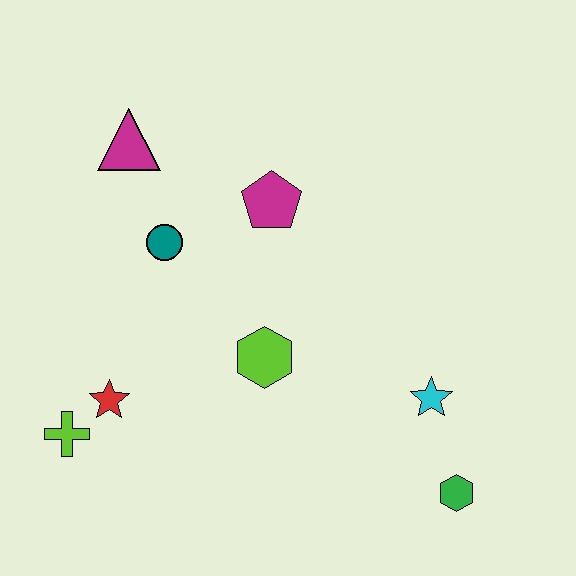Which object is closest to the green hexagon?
The cyan star is closest to the green hexagon.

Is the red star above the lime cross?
Yes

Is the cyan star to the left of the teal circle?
No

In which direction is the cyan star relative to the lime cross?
The cyan star is to the right of the lime cross.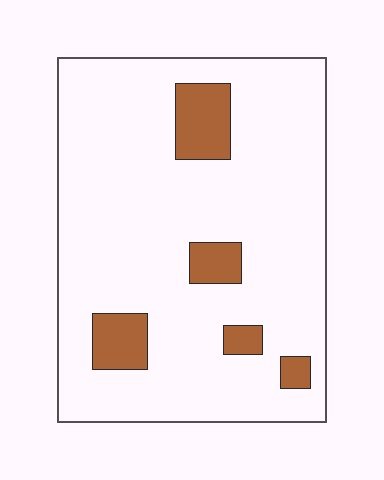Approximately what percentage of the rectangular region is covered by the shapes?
Approximately 10%.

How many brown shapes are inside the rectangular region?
5.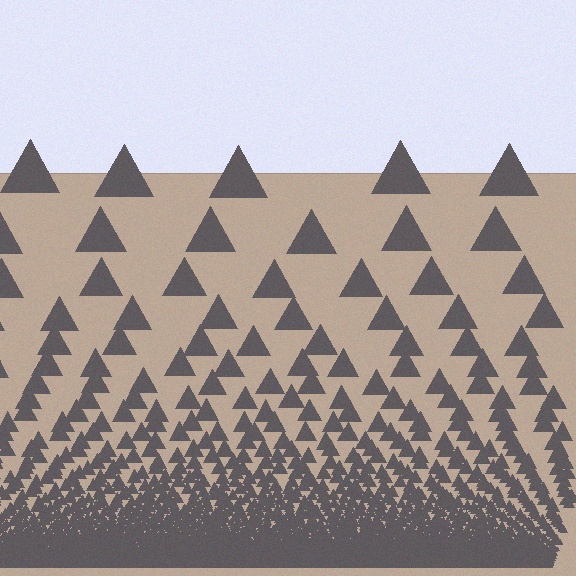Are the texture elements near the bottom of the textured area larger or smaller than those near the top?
Smaller. The gradient is inverted — elements near the bottom are smaller and denser.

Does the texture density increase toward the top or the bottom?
Density increases toward the bottom.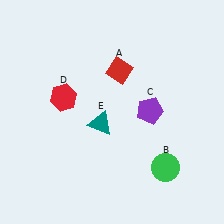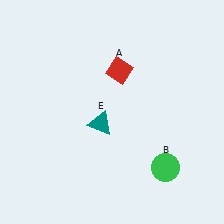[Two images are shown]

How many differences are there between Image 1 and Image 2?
There are 2 differences between the two images.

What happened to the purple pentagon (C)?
The purple pentagon (C) was removed in Image 2. It was in the top-right area of Image 1.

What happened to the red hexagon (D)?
The red hexagon (D) was removed in Image 2. It was in the top-left area of Image 1.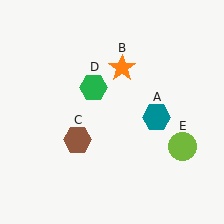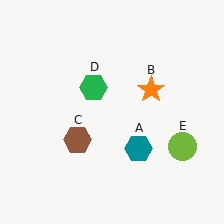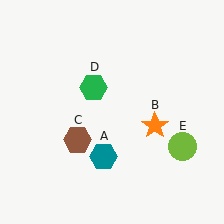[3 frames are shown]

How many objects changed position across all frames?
2 objects changed position: teal hexagon (object A), orange star (object B).